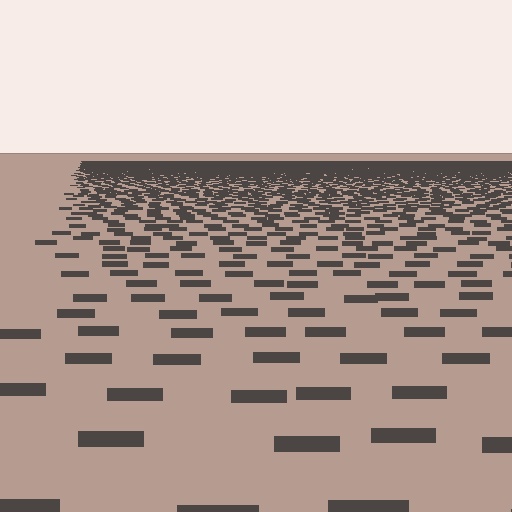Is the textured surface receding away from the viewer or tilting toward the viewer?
The surface is receding away from the viewer. Texture elements get smaller and denser toward the top.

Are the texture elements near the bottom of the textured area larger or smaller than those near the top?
Larger. Near the bottom, elements are closer to the viewer and appear at a bigger on-screen size.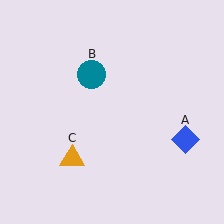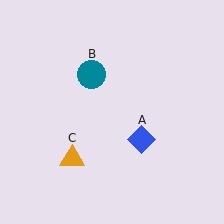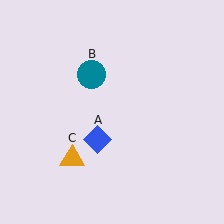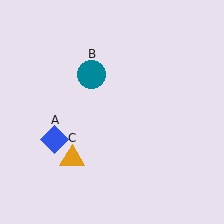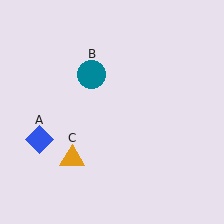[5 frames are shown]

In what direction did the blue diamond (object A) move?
The blue diamond (object A) moved left.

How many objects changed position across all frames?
1 object changed position: blue diamond (object A).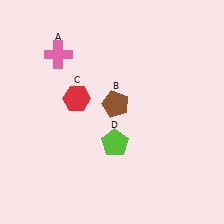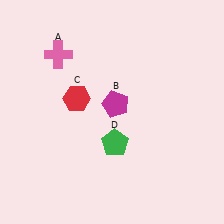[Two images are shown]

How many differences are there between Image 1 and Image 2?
There are 2 differences between the two images.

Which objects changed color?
B changed from brown to magenta. D changed from lime to green.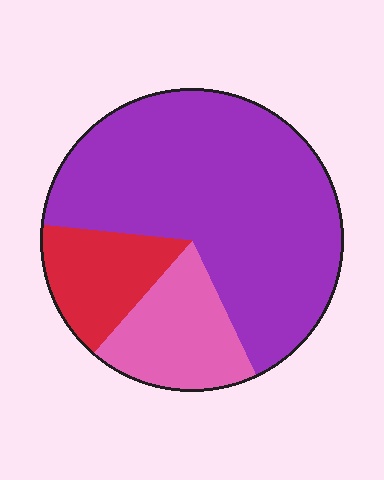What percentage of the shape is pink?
Pink takes up about one fifth (1/5) of the shape.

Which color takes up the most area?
Purple, at roughly 65%.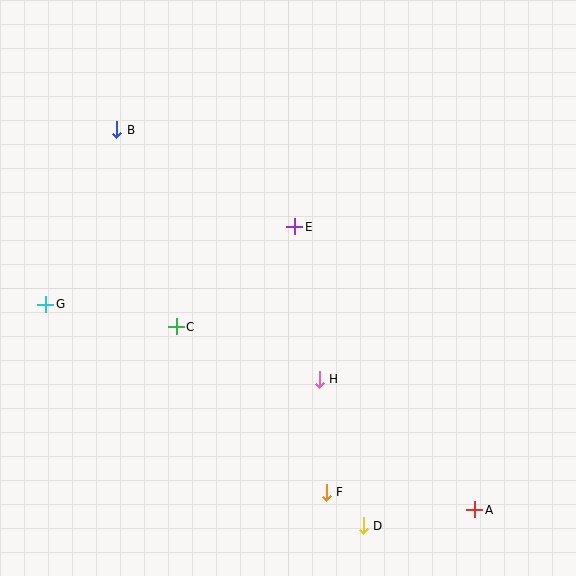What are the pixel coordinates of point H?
Point H is at (319, 379).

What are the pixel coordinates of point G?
Point G is at (46, 304).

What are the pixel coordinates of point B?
Point B is at (117, 130).